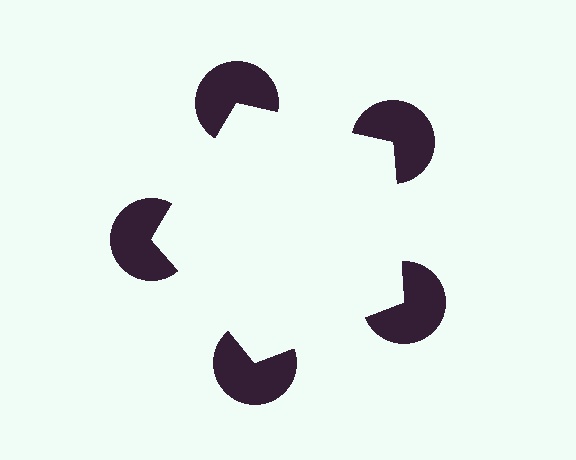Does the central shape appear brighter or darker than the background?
It typically appears slightly brighter than the background, even though no actual brightness change is drawn.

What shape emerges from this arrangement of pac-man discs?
An illusory pentagon — its edges are inferred from the aligned wedge cuts in the pac-man discs, not physically drawn.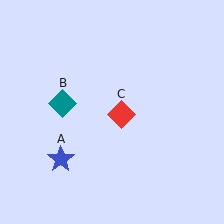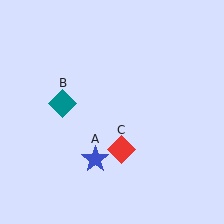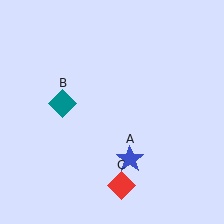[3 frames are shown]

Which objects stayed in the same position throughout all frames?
Teal diamond (object B) remained stationary.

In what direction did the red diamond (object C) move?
The red diamond (object C) moved down.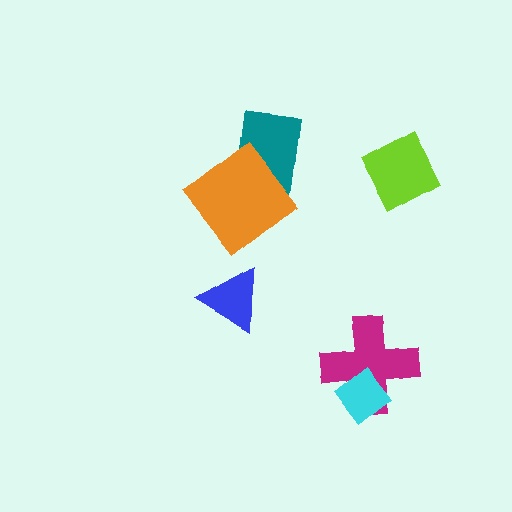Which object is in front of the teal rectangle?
The orange diamond is in front of the teal rectangle.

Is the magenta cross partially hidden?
Yes, it is partially covered by another shape.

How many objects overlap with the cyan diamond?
1 object overlaps with the cyan diamond.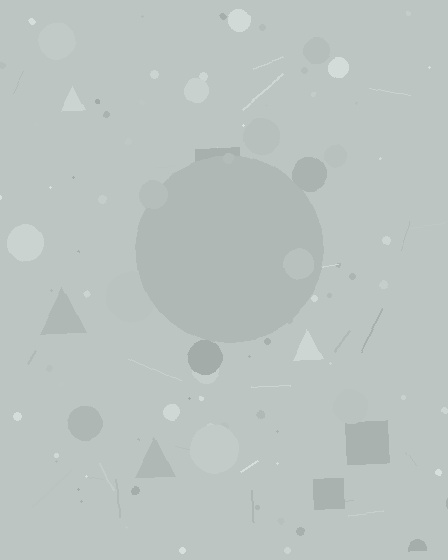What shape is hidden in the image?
A circle is hidden in the image.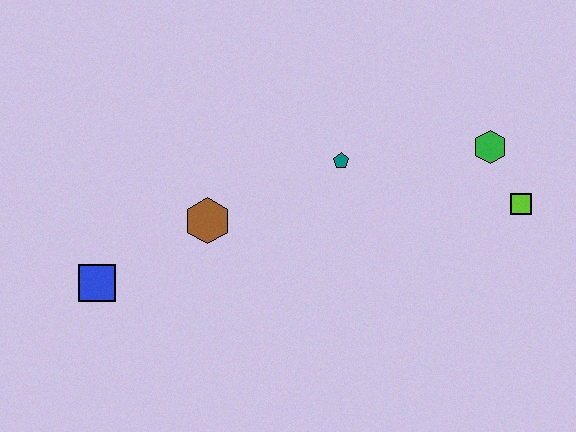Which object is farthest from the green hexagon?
The blue square is farthest from the green hexagon.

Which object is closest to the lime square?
The green hexagon is closest to the lime square.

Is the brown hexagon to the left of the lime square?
Yes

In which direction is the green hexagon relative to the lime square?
The green hexagon is above the lime square.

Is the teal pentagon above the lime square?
Yes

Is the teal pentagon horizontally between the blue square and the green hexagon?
Yes